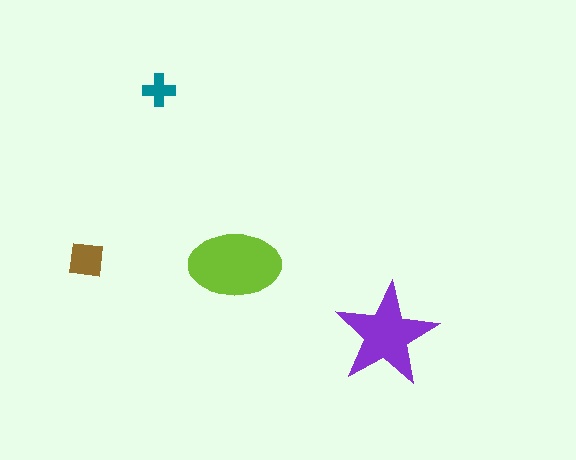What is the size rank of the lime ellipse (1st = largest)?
1st.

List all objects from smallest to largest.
The teal cross, the brown square, the purple star, the lime ellipse.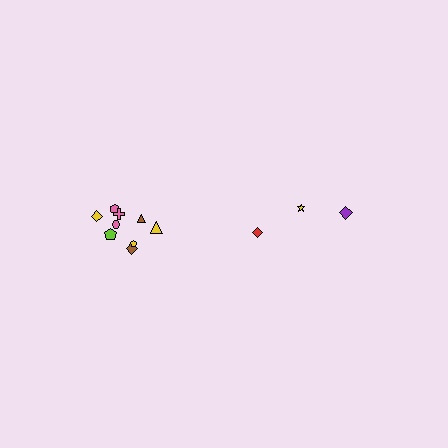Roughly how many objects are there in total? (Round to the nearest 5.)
Roughly 15 objects in total.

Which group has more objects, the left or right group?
The left group.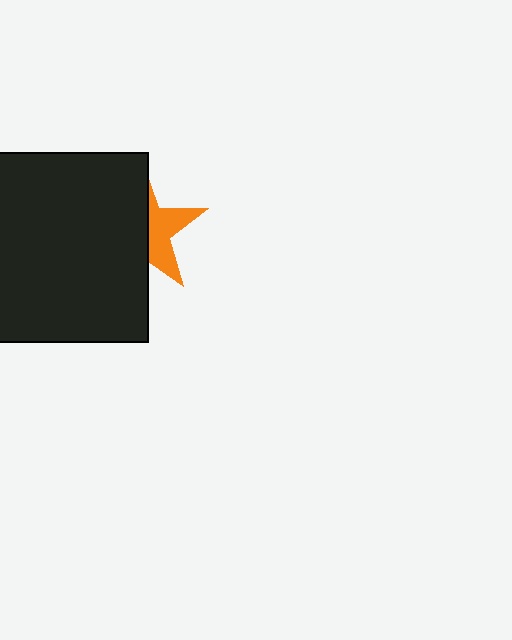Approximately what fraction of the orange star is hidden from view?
Roughly 60% of the orange star is hidden behind the black square.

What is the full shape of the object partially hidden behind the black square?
The partially hidden object is an orange star.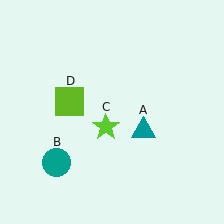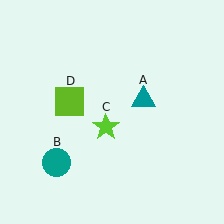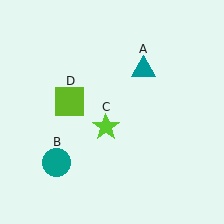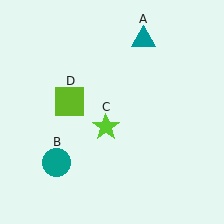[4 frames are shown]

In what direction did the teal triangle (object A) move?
The teal triangle (object A) moved up.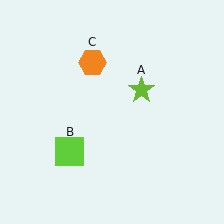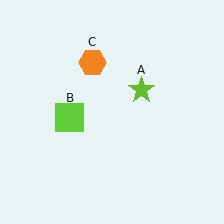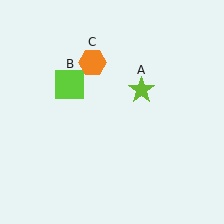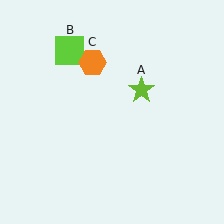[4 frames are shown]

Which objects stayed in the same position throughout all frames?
Lime star (object A) and orange hexagon (object C) remained stationary.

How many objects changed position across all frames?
1 object changed position: lime square (object B).